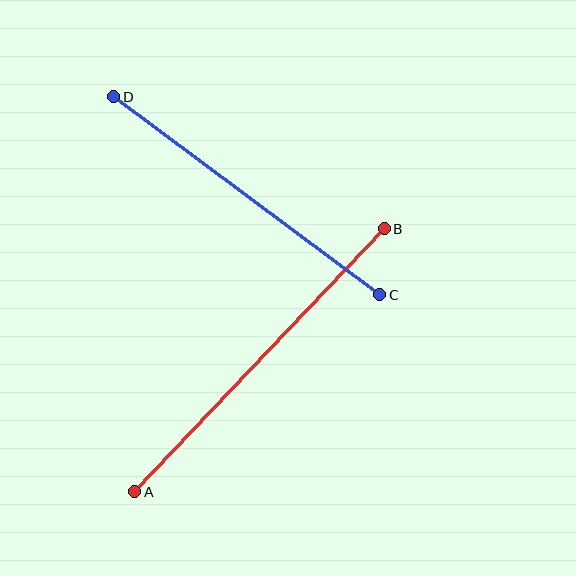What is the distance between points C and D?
The distance is approximately 331 pixels.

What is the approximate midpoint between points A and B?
The midpoint is at approximately (260, 360) pixels.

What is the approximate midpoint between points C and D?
The midpoint is at approximately (247, 196) pixels.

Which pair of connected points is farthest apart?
Points A and B are farthest apart.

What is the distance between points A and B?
The distance is approximately 363 pixels.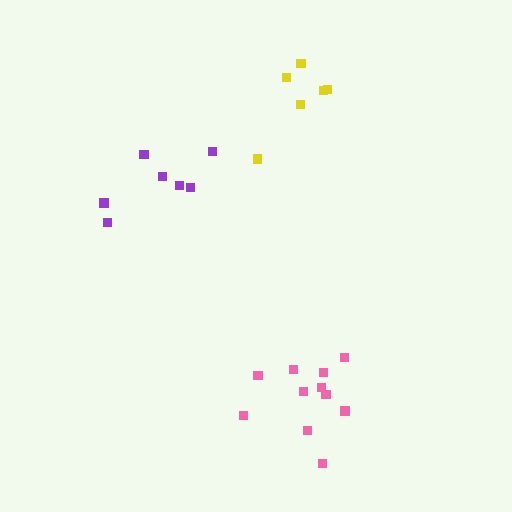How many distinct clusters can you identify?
There are 3 distinct clusters.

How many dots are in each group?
Group 1: 11 dots, Group 2: 6 dots, Group 3: 7 dots (24 total).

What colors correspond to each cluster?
The clusters are colored: pink, yellow, purple.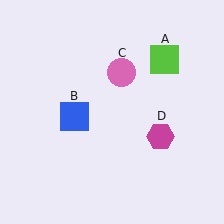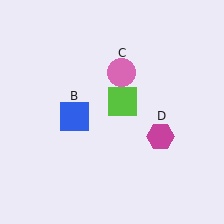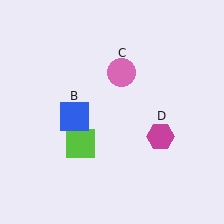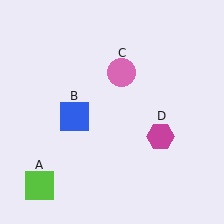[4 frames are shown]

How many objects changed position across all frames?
1 object changed position: lime square (object A).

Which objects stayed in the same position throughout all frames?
Blue square (object B) and pink circle (object C) and magenta hexagon (object D) remained stationary.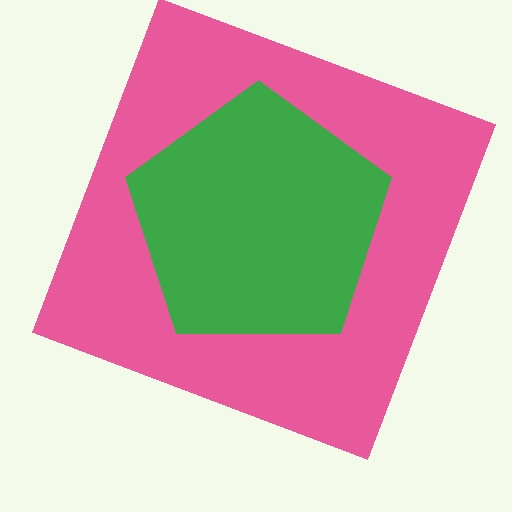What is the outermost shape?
The pink square.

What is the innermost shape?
The green pentagon.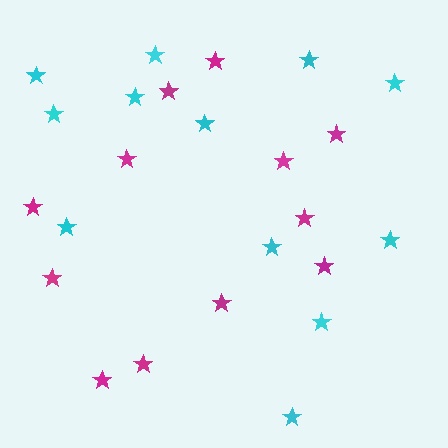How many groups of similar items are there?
There are 2 groups: one group of cyan stars (12) and one group of magenta stars (12).